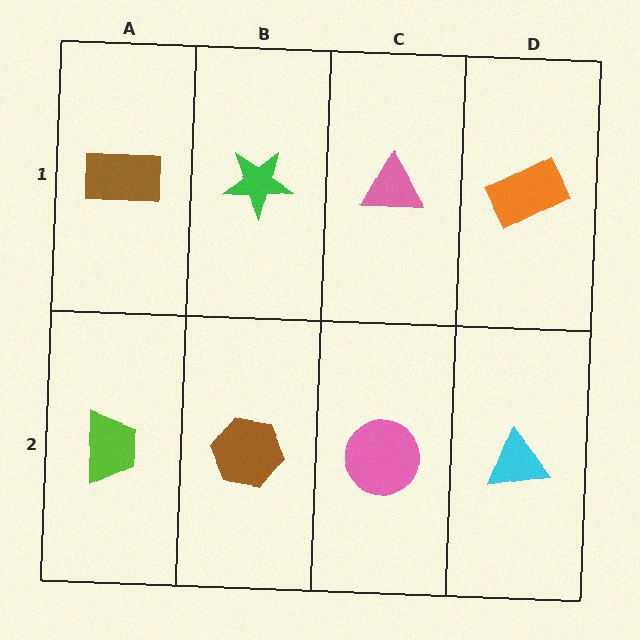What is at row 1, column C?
A pink triangle.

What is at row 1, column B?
A green star.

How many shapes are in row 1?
4 shapes.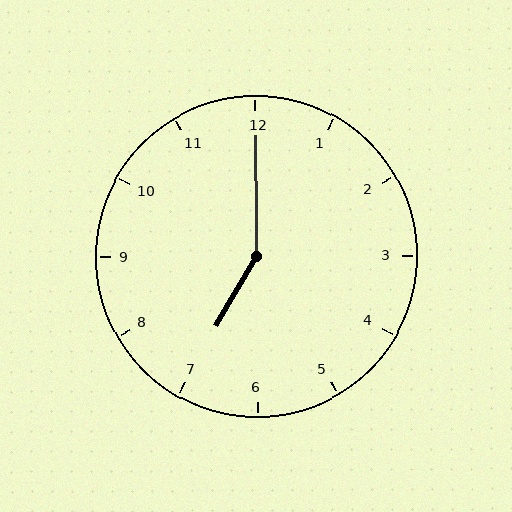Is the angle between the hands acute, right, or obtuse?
It is obtuse.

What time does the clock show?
7:00.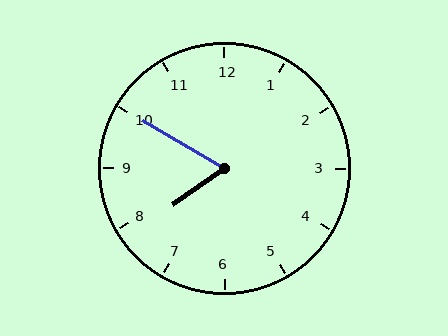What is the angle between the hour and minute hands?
Approximately 65 degrees.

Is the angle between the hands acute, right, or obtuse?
It is acute.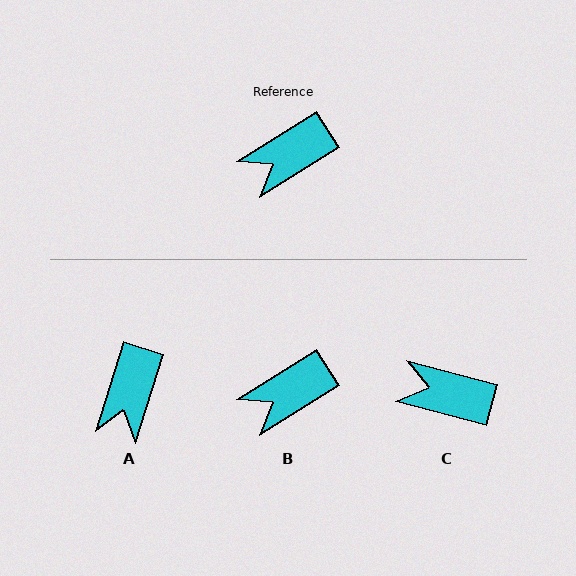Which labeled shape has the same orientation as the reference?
B.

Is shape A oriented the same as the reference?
No, it is off by about 41 degrees.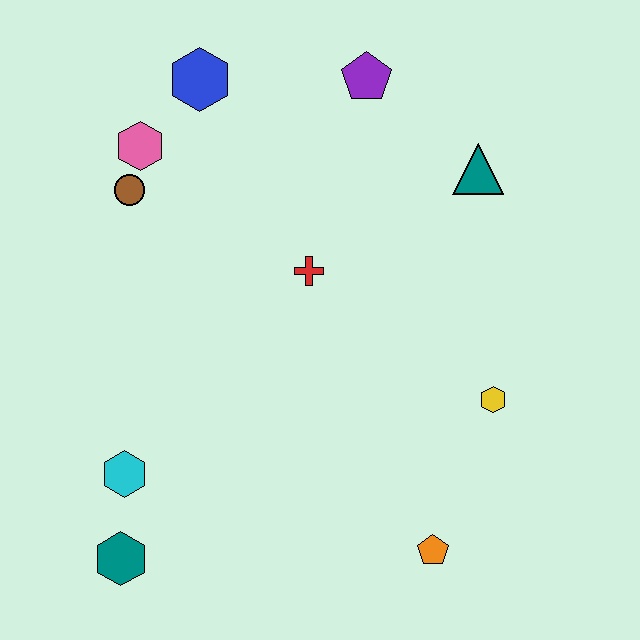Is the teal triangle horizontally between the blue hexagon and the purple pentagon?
No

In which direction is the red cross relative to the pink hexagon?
The red cross is to the right of the pink hexagon.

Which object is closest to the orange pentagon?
The yellow hexagon is closest to the orange pentagon.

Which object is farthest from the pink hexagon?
The orange pentagon is farthest from the pink hexagon.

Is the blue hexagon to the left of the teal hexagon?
No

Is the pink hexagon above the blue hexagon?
No